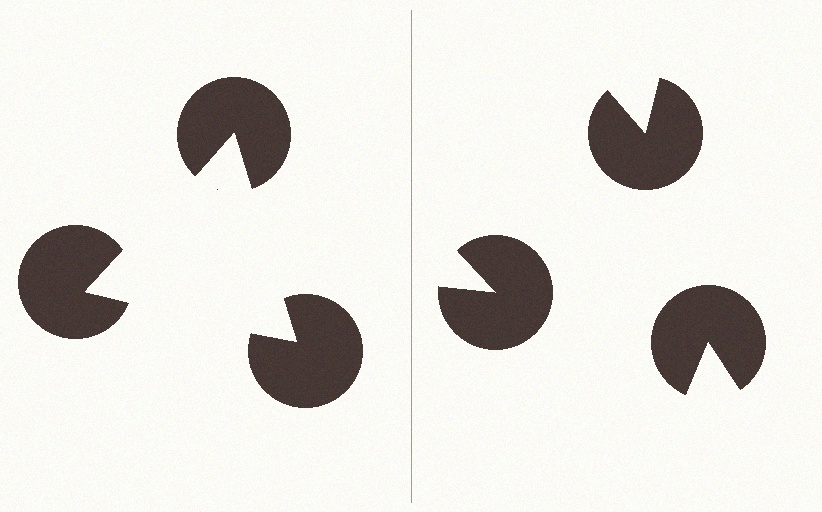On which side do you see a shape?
An illusory triangle appears on the left side. On the right side the wedge cuts are rotated, so no coherent shape forms.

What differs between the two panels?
The pac-man discs are positioned identically on both sides; only the wedge orientations differ. On the left they align to a triangle; on the right they are misaligned.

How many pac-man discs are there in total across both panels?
6 — 3 on each side.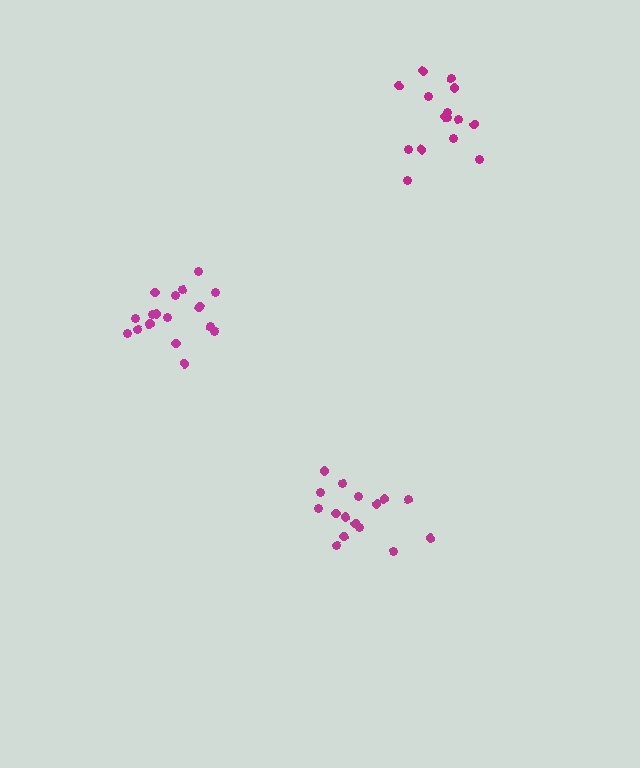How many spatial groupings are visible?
There are 3 spatial groupings.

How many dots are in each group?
Group 1: 17 dots, Group 2: 15 dots, Group 3: 16 dots (48 total).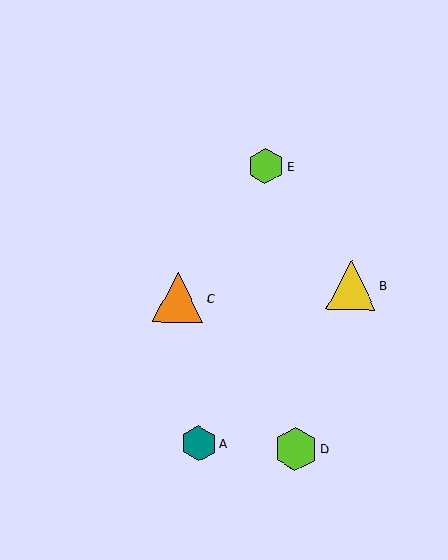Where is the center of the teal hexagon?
The center of the teal hexagon is at (199, 444).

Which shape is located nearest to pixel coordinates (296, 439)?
The lime hexagon (labeled D) at (296, 449) is nearest to that location.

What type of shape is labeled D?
Shape D is a lime hexagon.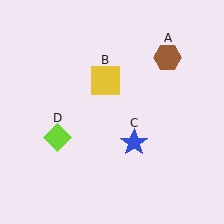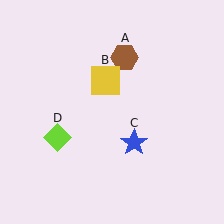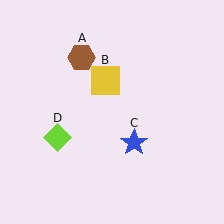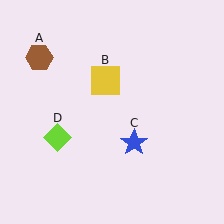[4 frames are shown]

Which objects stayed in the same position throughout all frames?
Yellow square (object B) and blue star (object C) and lime diamond (object D) remained stationary.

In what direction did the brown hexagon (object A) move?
The brown hexagon (object A) moved left.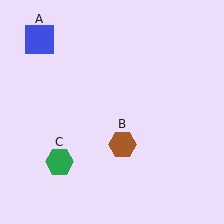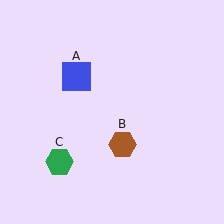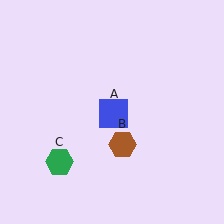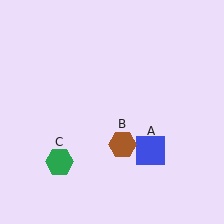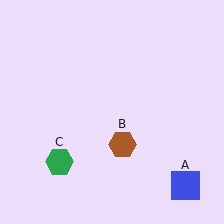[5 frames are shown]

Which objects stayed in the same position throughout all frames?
Brown hexagon (object B) and green hexagon (object C) remained stationary.